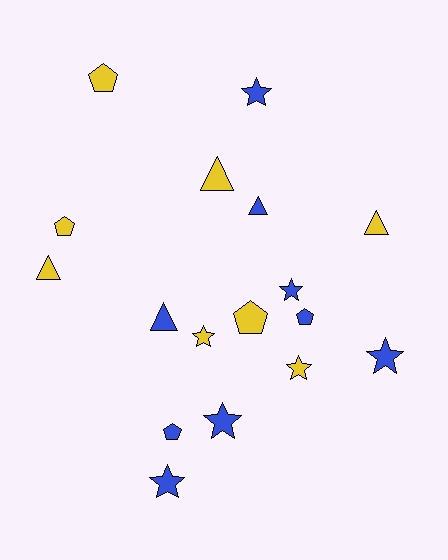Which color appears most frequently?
Blue, with 9 objects.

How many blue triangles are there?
There are 2 blue triangles.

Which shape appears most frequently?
Star, with 7 objects.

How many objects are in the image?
There are 17 objects.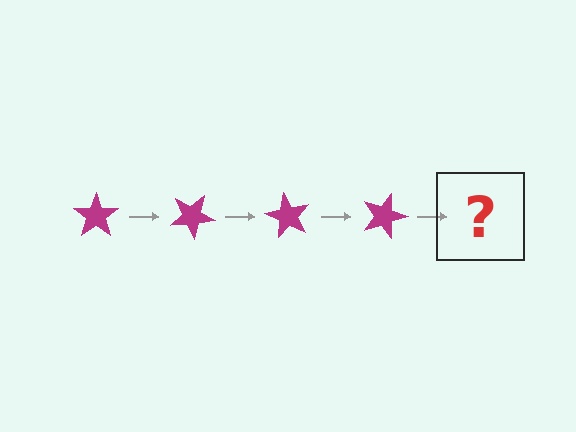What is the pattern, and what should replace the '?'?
The pattern is that the star rotates 30 degrees each step. The '?' should be a magenta star rotated 120 degrees.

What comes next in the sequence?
The next element should be a magenta star rotated 120 degrees.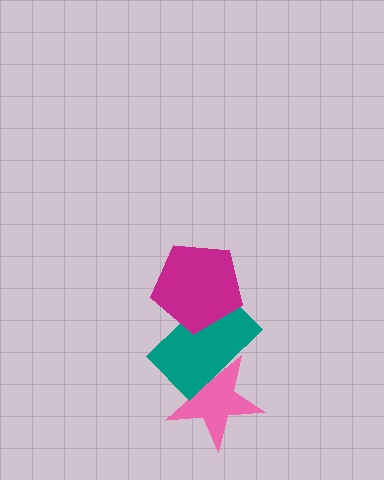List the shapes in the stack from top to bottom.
From top to bottom: the magenta pentagon, the teal rectangle, the pink star.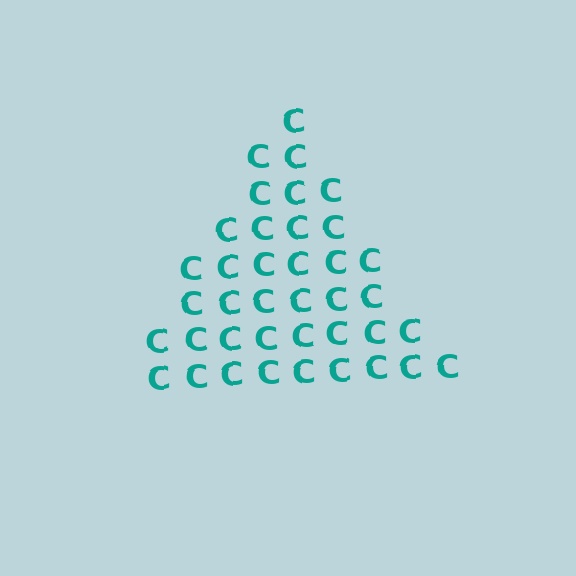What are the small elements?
The small elements are letter C's.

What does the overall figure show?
The overall figure shows a triangle.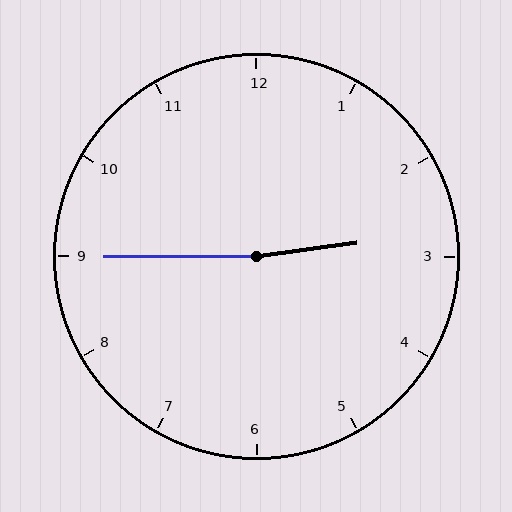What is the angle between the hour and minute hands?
Approximately 172 degrees.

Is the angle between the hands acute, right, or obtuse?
It is obtuse.